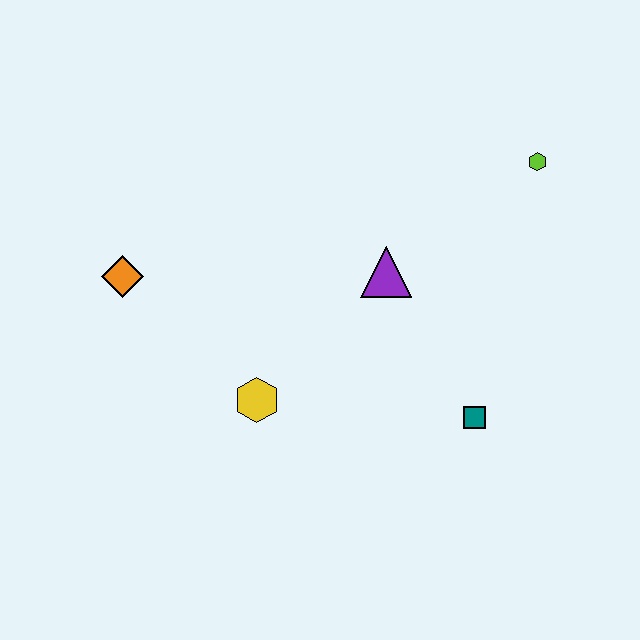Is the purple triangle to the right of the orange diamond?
Yes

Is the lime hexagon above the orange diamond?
Yes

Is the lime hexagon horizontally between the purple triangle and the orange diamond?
No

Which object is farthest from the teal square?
The orange diamond is farthest from the teal square.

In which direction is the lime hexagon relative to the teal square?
The lime hexagon is above the teal square.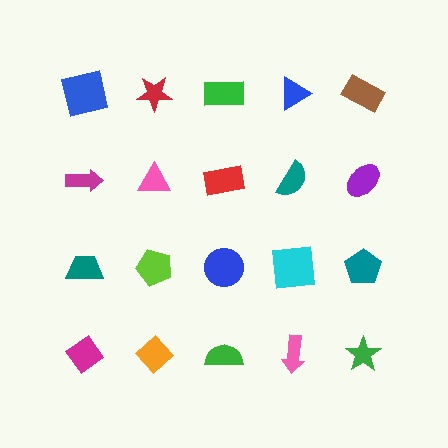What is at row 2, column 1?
A magenta arrow.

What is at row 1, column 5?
A brown rectangle.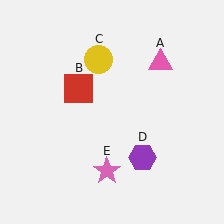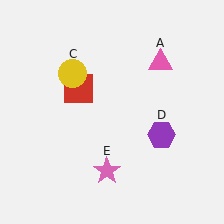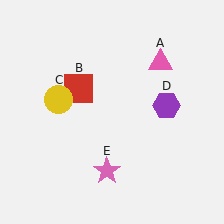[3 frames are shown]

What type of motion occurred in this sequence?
The yellow circle (object C), purple hexagon (object D) rotated counterclockwise around the center of the scene.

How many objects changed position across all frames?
2 objects changed position: yellow circle (object C), purple hexagon (object D).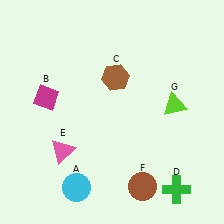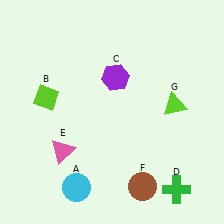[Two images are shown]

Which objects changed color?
B changed from magenta to lime. C changed from brown to purple.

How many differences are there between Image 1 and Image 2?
There are 2 differences between the two images.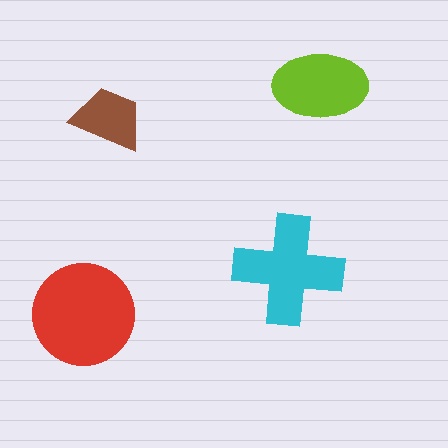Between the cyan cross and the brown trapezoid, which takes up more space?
The cyan cross.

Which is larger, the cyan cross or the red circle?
The red circle.